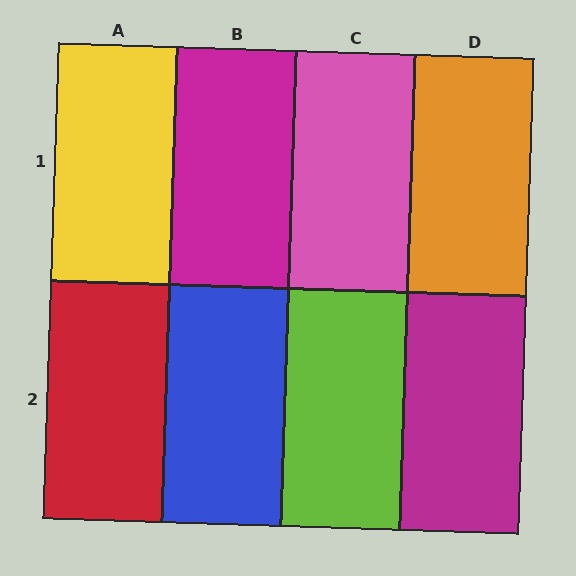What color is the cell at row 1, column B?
Magenta.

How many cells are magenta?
2 cells are magenta.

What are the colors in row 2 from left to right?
Red, blue, lime, magenta.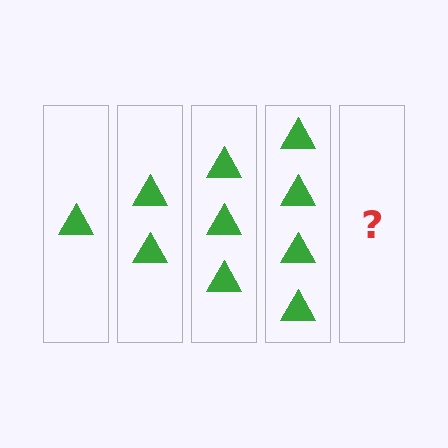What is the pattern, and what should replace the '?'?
The pattern is that each step adds one more triangle. The '?' should be 5 triangles.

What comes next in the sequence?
The next element should be 5 triangles.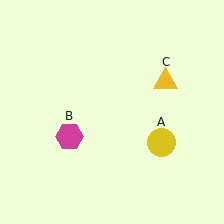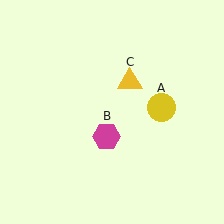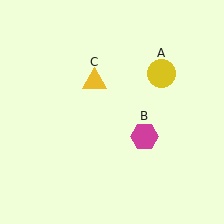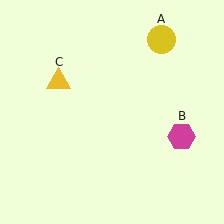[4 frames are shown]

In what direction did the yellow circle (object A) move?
The yellow circle (object A) moved up.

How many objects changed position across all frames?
3 objects changed position: yellow circle (object A), magenta hexagon (object B), yellow triangle (object C).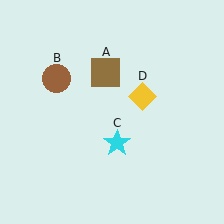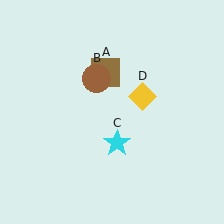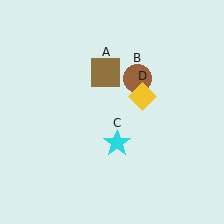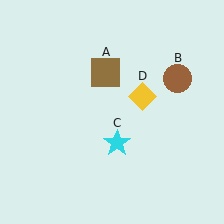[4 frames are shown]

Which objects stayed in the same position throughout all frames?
Brown square (object A) and cyan star (object C) and yellow diamond (object D) remained stationary.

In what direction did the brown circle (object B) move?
The brown circle (object B) moved right.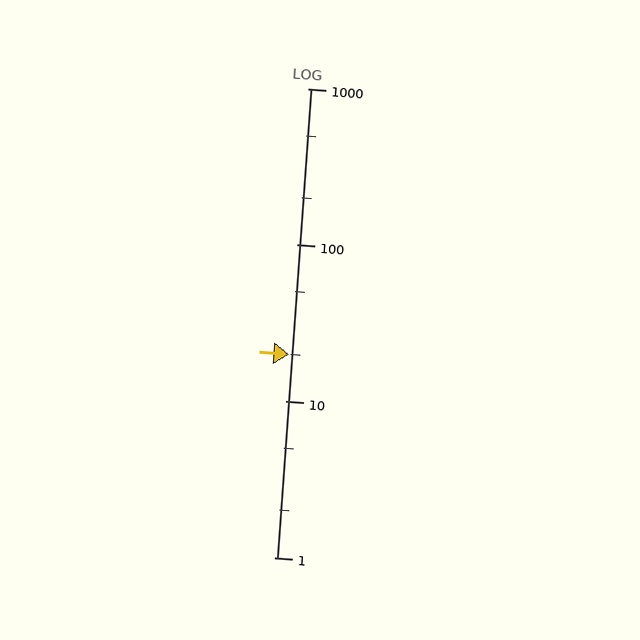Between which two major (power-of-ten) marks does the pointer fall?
The pointer is between 10 and 100.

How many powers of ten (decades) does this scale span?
The scale spans 3 decades, from 1 to 1000.